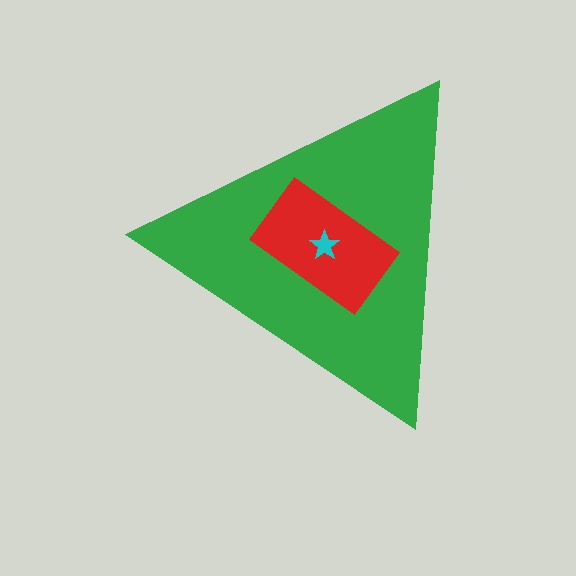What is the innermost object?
The cyan star.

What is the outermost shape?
The green triangle.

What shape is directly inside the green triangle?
The red rectangle.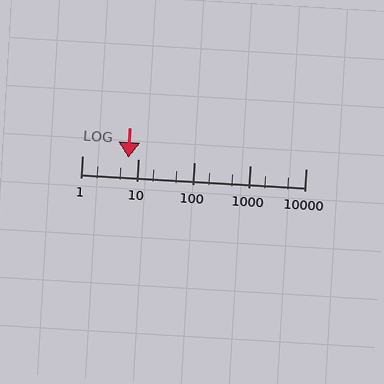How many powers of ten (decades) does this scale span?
The scale spans 4 decades, from 1 to 10000.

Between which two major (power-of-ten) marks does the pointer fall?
The pointer is between 1 and 10.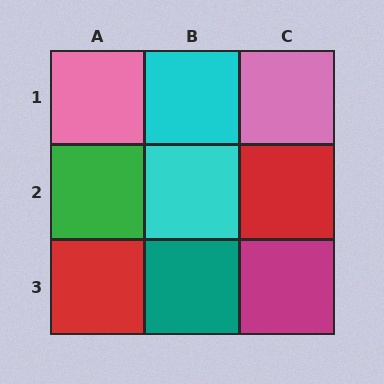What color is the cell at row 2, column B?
Cyan.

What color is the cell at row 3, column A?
Red.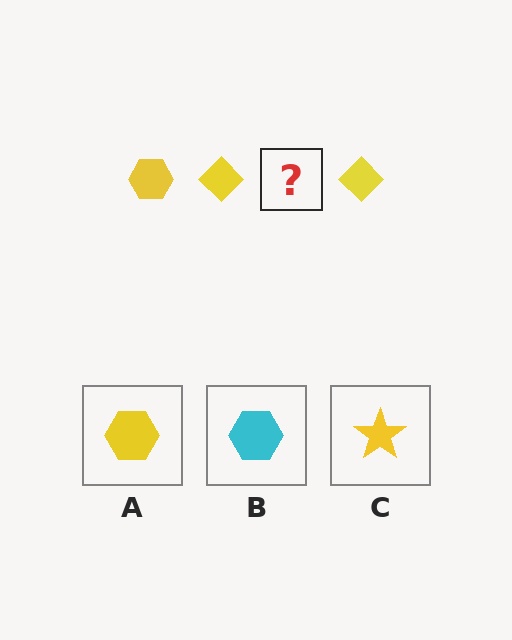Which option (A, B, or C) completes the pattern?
A.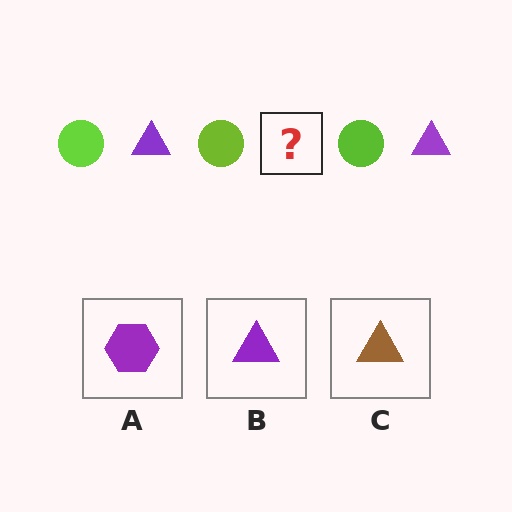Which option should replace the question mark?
Option B.